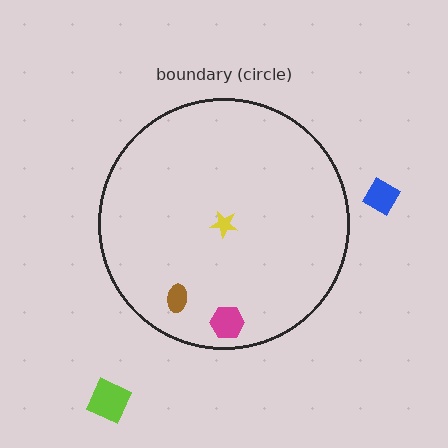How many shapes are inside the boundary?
3 inside, 2 outside.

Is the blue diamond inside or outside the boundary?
Outside.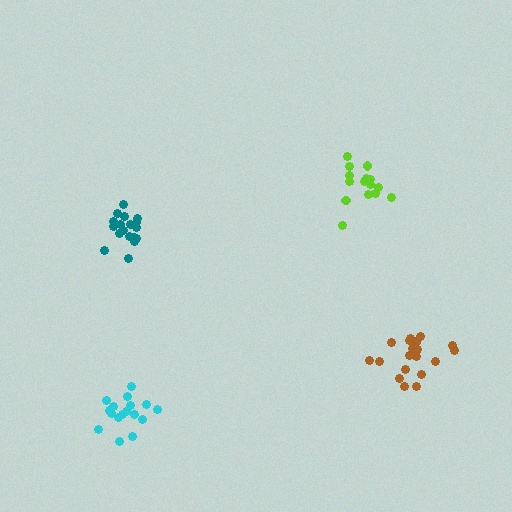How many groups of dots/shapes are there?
There are 4 groups.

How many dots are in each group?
Group 1: 18 dots, Group 2: 17 dots, Group 3: 19 dots, Group 4: 15 dots (69 total).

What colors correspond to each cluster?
The clusters are colored: teal, cyan, brown, lime.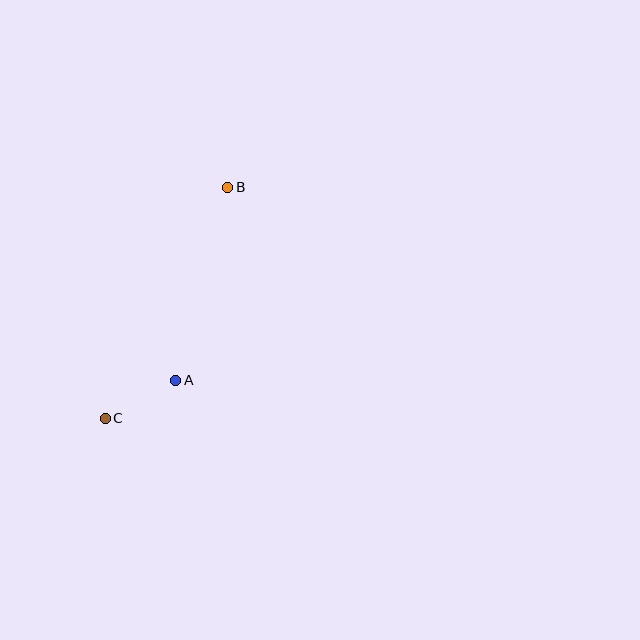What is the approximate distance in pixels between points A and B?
The distance between A and B is approximately 200 pixels.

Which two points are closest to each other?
Points A and C are closest to each other.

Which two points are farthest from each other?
Points B and C are farthest from each other.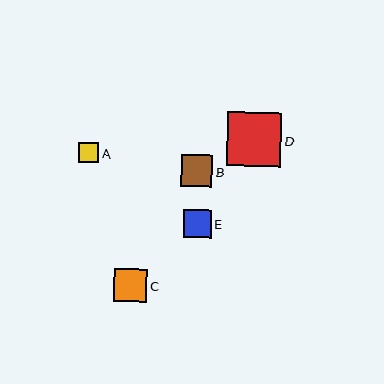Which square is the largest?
Square D is the largest with a size of approximately 55 pixels.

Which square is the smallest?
Square A is the smallest with a size of approximately 20 pixels.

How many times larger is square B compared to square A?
Square B is approximately 1.6 times the size of square A.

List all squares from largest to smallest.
From largest to smallest: D, C, B, E, A.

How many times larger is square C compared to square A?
Square C is approximately 1.7 times the size of square A.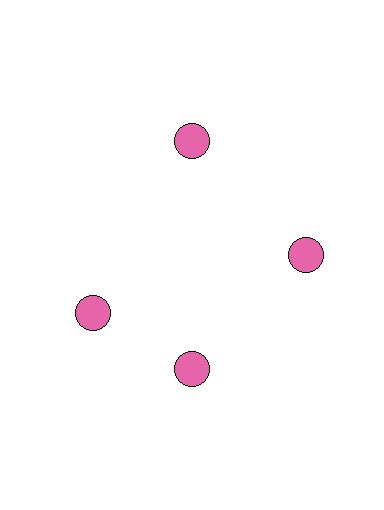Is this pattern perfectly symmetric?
No. The 4 pink circles are arranged in a ring, but one element near the 9 o'clock position is rotated out of alignment along the ring, breaking the 4-fold rotational symmetry.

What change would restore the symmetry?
The symmetry would be restored by rotating it back into even spacing with its neighbors so that all 4 circles sit at equal angles and equal distance from the center.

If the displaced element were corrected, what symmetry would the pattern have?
It would have 4-fold rotational symmetry — the pattern would map onto itself every 90 degrees.